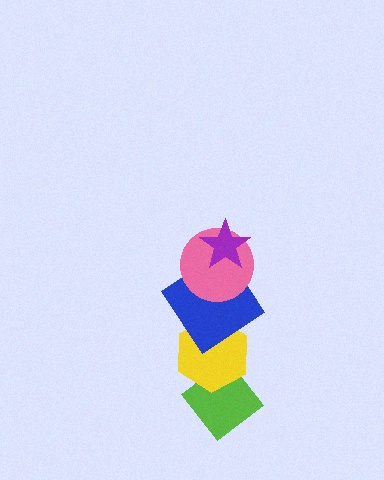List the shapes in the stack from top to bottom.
From top to bottom: the purple star, the pink circle, the blue diamond, the yellow hexagon, the lime diamond.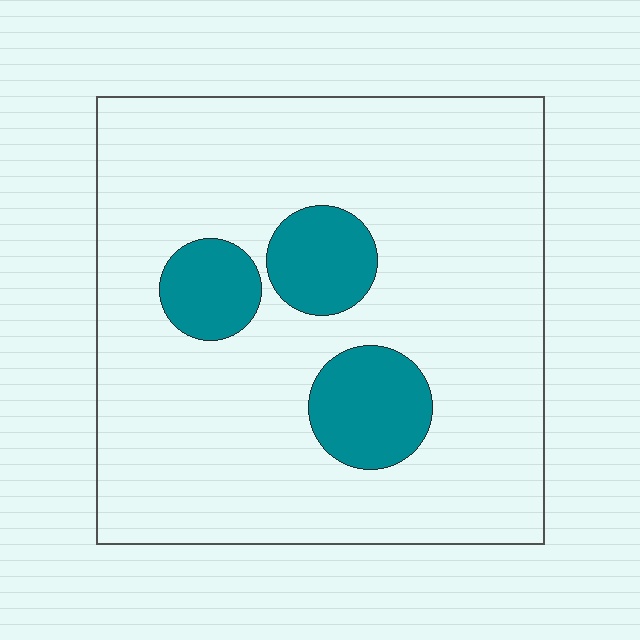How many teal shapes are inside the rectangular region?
3.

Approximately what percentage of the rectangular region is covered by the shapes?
Approximately 15%.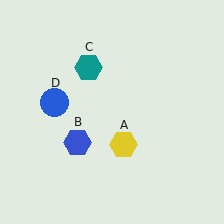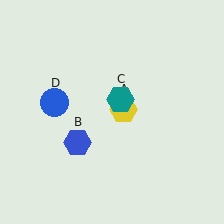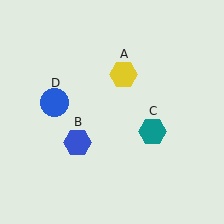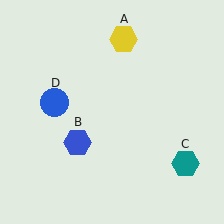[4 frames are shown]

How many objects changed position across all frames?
2 objects changed position: yellow hexagon (object A), teal hexagon (object C).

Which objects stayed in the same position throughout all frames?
Blue hexagon (object B) and blue circle (object D) remained stationary.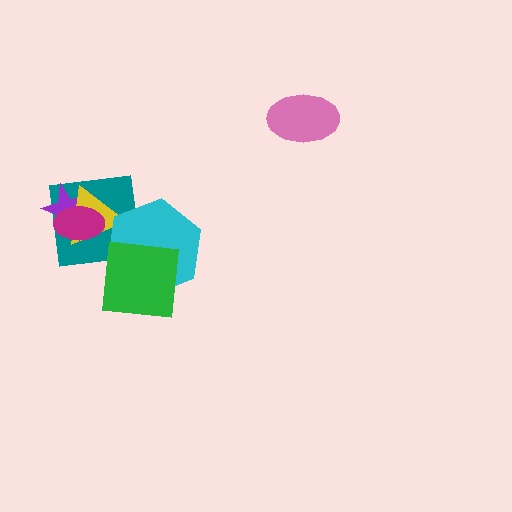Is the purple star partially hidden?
Yes, it is partially covered by another shape.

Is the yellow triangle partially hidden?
Yes, it is partially covered by another shape.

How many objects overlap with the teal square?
4 objects overlap with the teal square.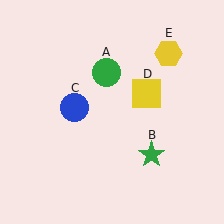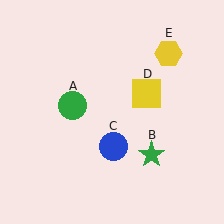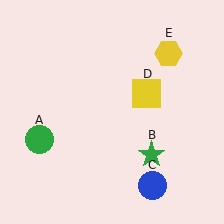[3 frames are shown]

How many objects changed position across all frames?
2 objects changed position: green circle (object A), blue circle (object C).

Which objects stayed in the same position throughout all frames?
Green star (object B) and yellow square (object D) and yellow hexagon (object E) remained stationary.